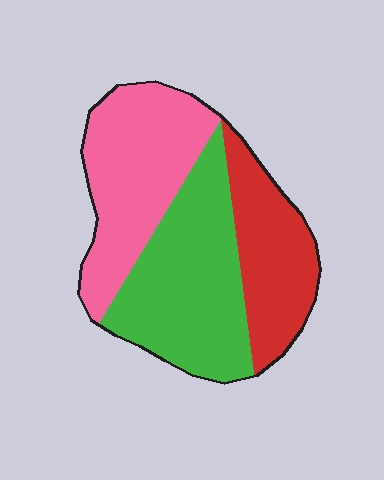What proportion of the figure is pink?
Pink takes up about one third (1/3) of the figure.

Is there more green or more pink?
Green.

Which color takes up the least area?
Red, at roughly 25%.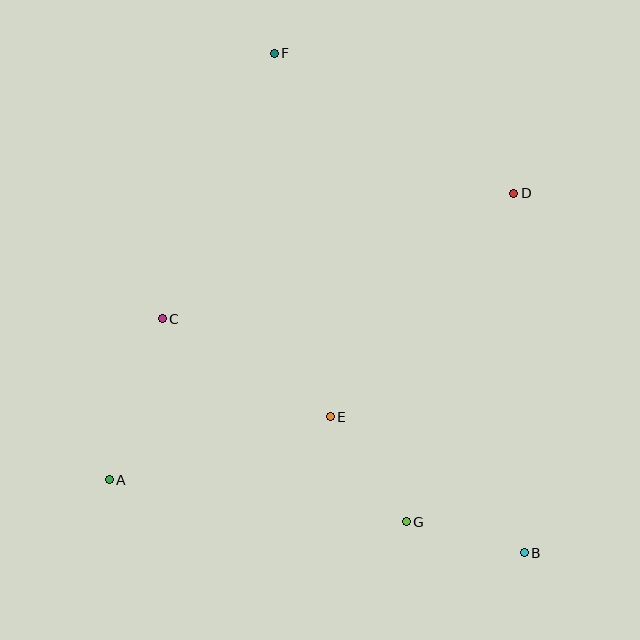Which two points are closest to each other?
Points B and G are closest to each other.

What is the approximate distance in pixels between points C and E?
The distance between C and E is approximately 195 pixels.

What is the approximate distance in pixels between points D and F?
The distance between D and F is approximately 277 pixels.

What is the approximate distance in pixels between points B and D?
The distance between B and D is approximately 359 pixels.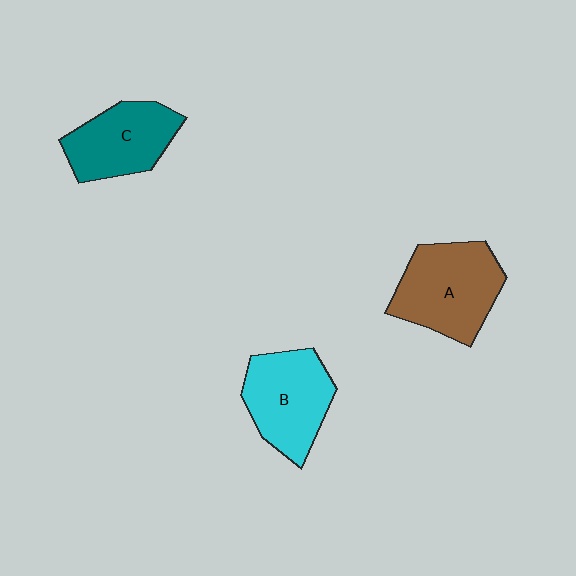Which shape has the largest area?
Shape A (brown).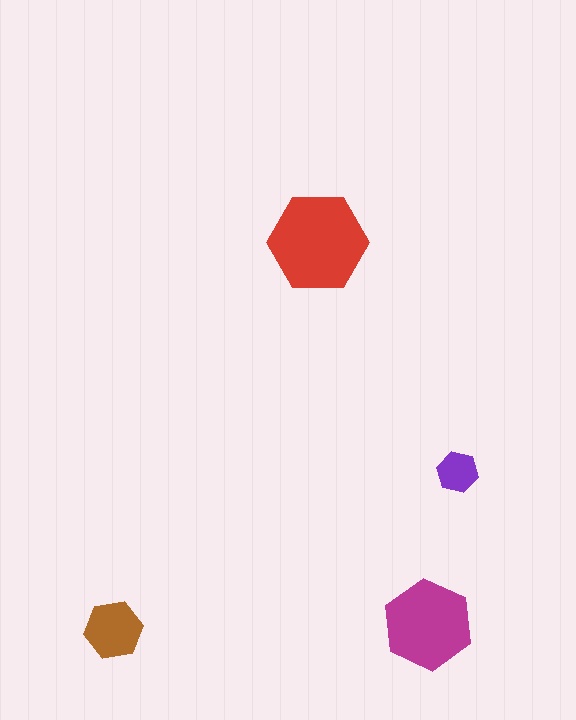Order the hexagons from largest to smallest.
the red one, the magenta one, the brown one, the purple one.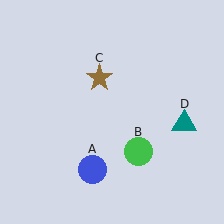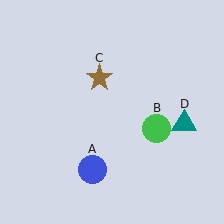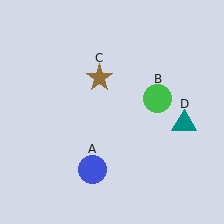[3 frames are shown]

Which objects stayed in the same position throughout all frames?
Blue circle (object A) and brown star (object C) and teal triangle (object D) remained stationary.